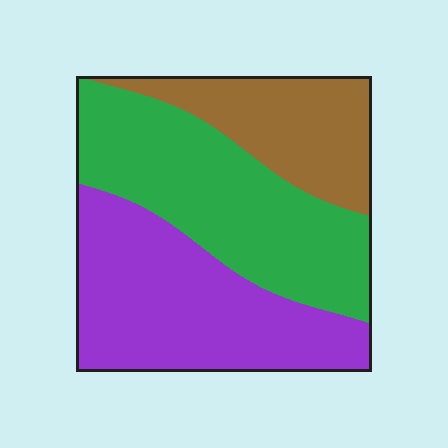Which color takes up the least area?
Brown, at roughly 20%.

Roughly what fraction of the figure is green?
Green covers about 40% of the figure.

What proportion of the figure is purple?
Purple covers 39% of the figure.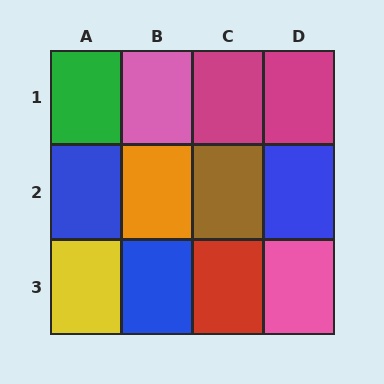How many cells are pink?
2 cells are pink.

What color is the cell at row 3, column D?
Pink.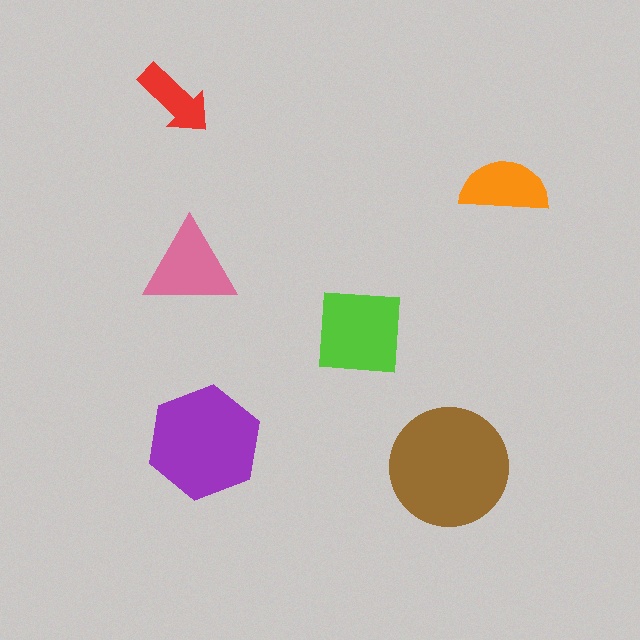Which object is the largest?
The brown circle.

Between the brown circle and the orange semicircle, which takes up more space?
The brown circle.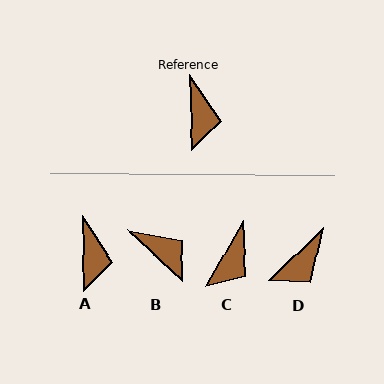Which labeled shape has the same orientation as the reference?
A.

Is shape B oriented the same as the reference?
No, it is off by about 46 degrees.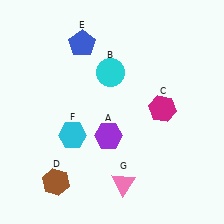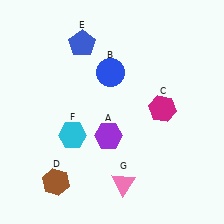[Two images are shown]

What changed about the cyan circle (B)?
In Image 1, B is cyan. In Image 2, it changed to blue.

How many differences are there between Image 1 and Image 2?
There is 1 difference between the two images.